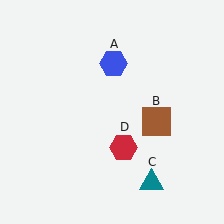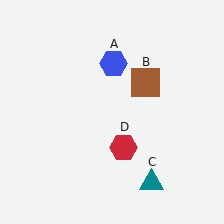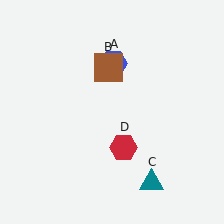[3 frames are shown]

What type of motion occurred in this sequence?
The brown square (object B) rotated counterclockwise around the center of the scene.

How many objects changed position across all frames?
1 object changed position: brown square (object B).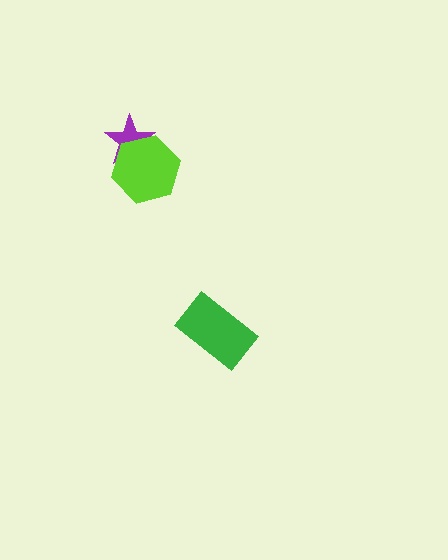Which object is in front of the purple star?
The lime hexagon is in front of the purple star.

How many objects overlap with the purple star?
1 object overlaps with the purple star.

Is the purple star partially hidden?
Yes, it is partially covered by another shape.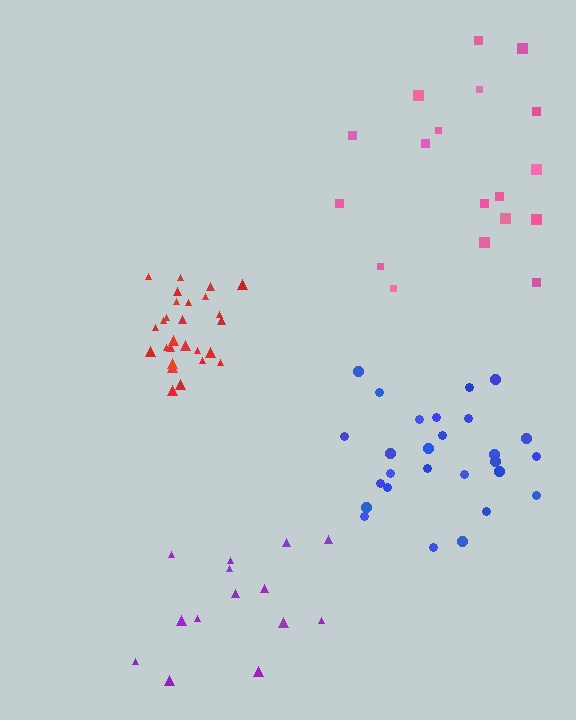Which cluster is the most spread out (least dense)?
Pink.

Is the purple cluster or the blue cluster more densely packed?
Blue.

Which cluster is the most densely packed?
Red.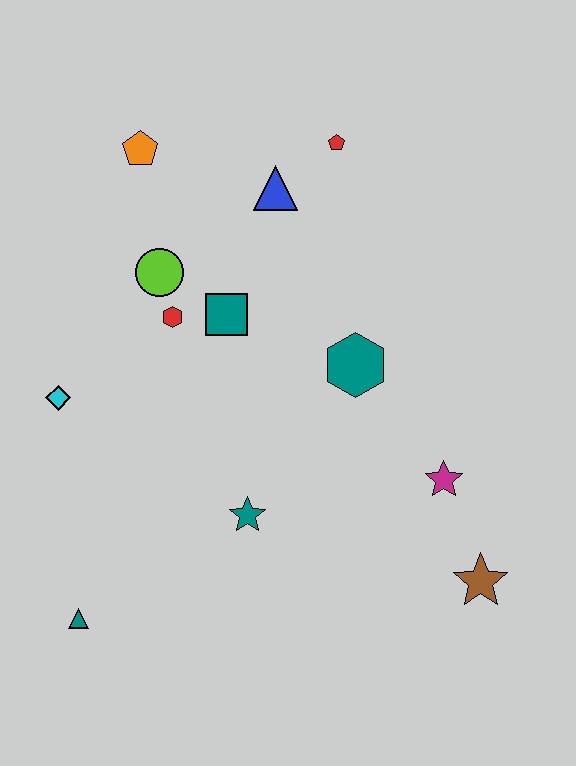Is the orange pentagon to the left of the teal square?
Yes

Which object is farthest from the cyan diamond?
The brown star is farthest from the cyan diamond.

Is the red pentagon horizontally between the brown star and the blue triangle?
Yes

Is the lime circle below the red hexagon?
No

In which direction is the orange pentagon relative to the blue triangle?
The orange pentagon is to the left of the blue triangle.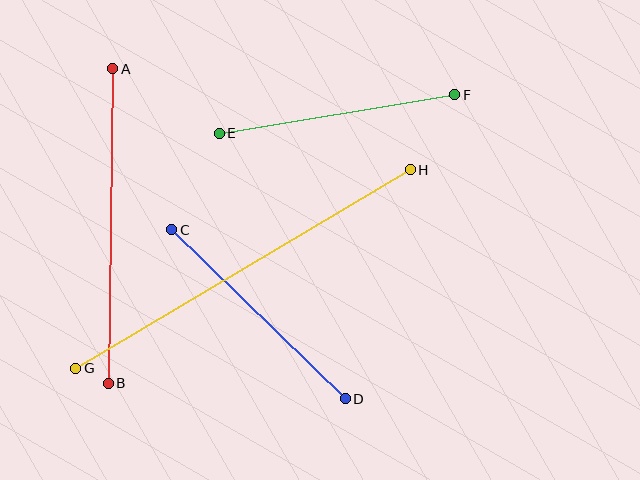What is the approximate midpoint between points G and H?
The midpoint is at approximately (243, 269) pixels.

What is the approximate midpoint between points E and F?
The midpoint is at approximately (337, 114) pixels.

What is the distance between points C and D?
The distance is approximately 242 pixels.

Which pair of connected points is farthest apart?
Points G and H are farthest apart.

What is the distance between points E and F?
The distance is approximately 238 pixels.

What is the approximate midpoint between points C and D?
The midpoint is at approximately (258, 314) pixels.